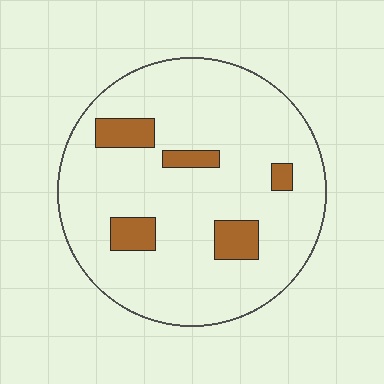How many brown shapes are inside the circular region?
5.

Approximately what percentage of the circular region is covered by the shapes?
Approximately 10%.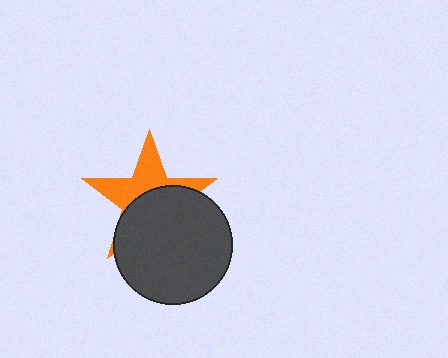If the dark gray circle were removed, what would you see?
You would see the complete orange star.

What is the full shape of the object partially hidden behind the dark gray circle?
The partially hidden object is an orange star.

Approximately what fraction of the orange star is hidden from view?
Roughly 55% of the orange star is hidden behind the dark gray circle.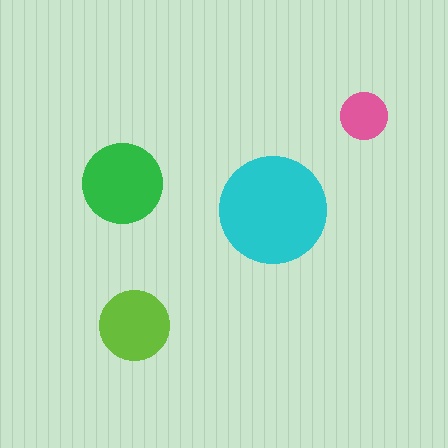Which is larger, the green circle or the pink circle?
The green one.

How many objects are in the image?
There are 4 objects in the image.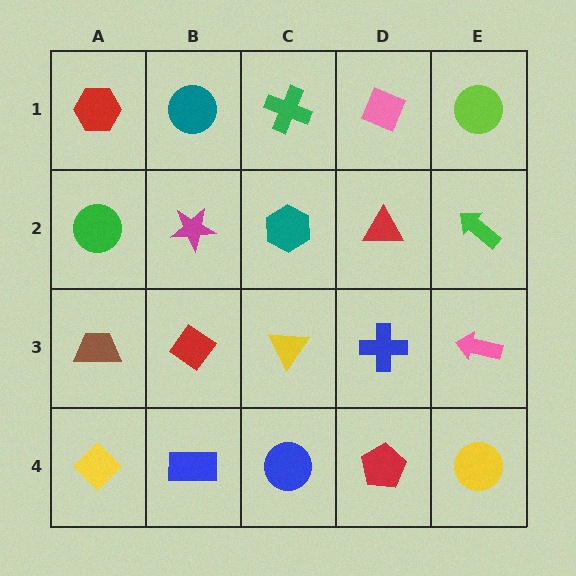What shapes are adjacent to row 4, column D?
A blue cross (row 3, column D), a blue circle (row 4, column C), a yellow circle (row 4, column E).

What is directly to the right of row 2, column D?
A green arrow.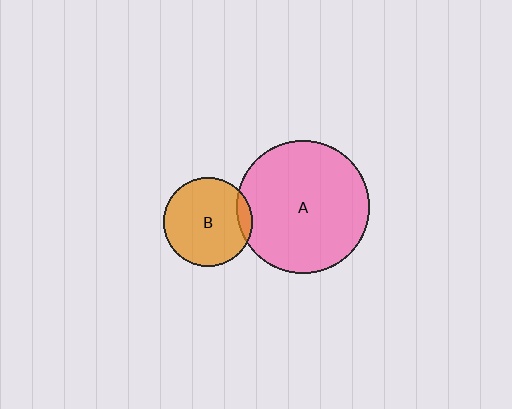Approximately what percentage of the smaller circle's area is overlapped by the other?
Approximately 10%.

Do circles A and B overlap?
Yes.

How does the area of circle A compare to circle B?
Approximately 2.2 times.